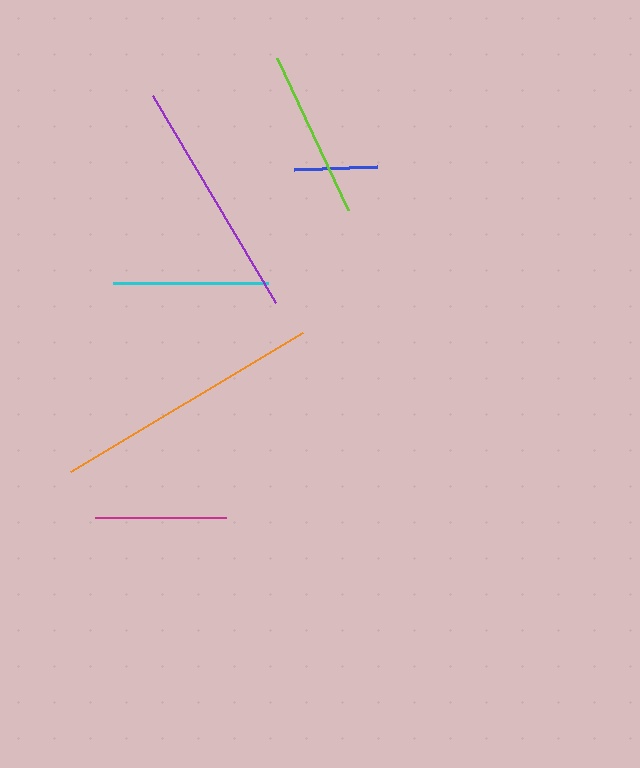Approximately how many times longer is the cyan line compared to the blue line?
The cyan line is approximately 1.9 times the length of the blue line.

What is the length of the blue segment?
The blue segment is approximately 83 pixels long.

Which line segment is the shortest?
The blue line is the shortest at approximately 83 pixels.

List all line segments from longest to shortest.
From longest to shortest: orange, purple, lime, cyan, magenta, blue.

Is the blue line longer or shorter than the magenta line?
The magenta line is longer than the blue line.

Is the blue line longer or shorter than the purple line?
The purple line is longer than the blue line.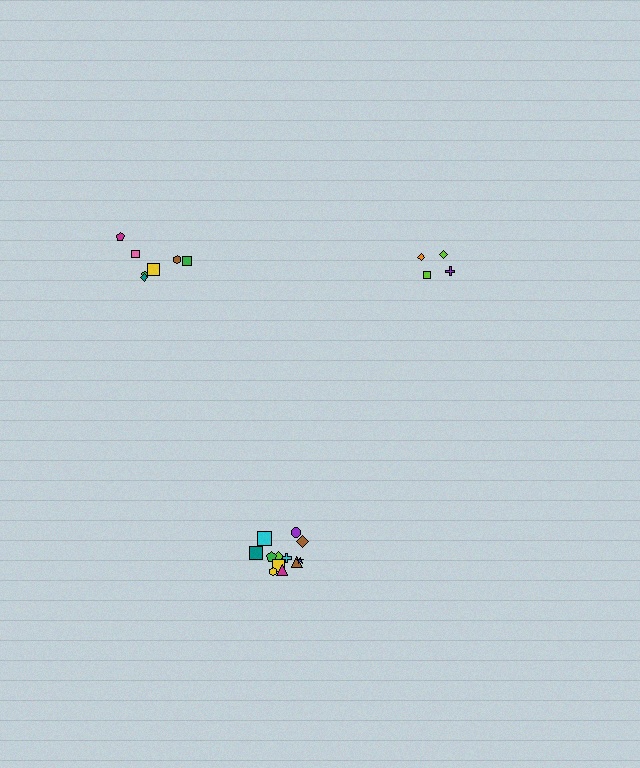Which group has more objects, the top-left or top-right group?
The top-left group.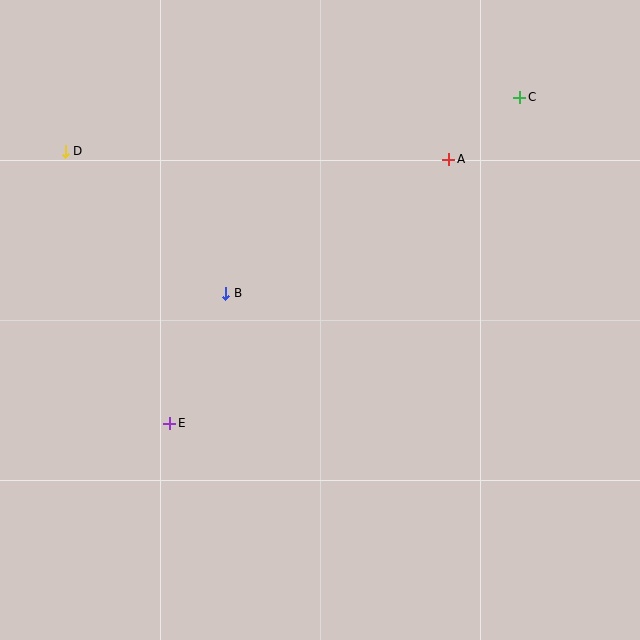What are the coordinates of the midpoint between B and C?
The midpoint between B and C is at (373, 195).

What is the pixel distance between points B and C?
The distance between B and C is 353 pixels.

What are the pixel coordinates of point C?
Point C is at (520, 97).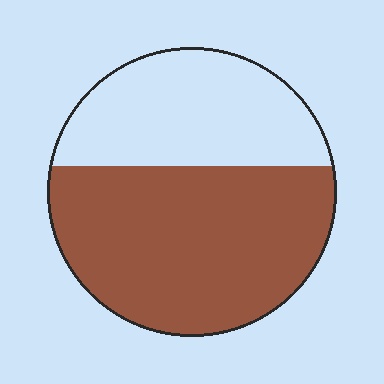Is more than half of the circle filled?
Yes.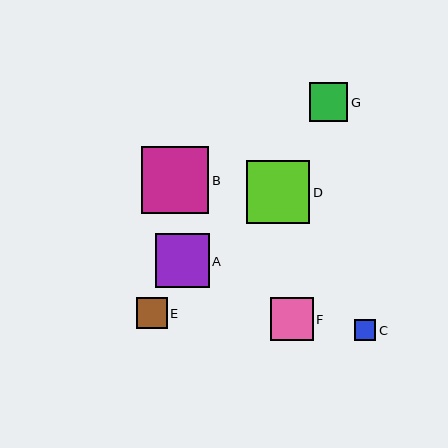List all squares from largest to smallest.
From largest to smallest: B, D, A, F, G, E, C.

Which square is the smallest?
Square C is the smallest with a size of approximately 21 pixels.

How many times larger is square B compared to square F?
Square B is approximately 1.6 times the size of square F.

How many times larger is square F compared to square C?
Square F is approximately 2.0 times the size of square C.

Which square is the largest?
Square B is the largest with a size of approximately 67 pixels.